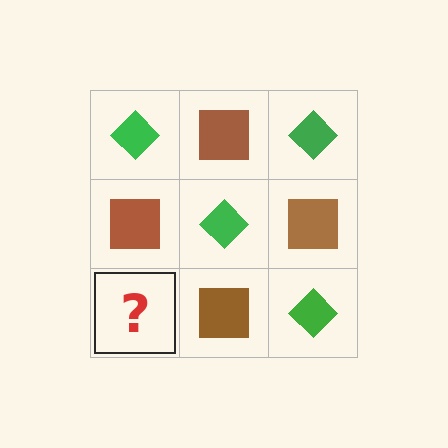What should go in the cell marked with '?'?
The missing cell should contain a green diamond.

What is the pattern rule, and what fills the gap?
The rule is that it alternates green diamond and brown square in a checkerboard pattern. The gap should be filled with a green diamond.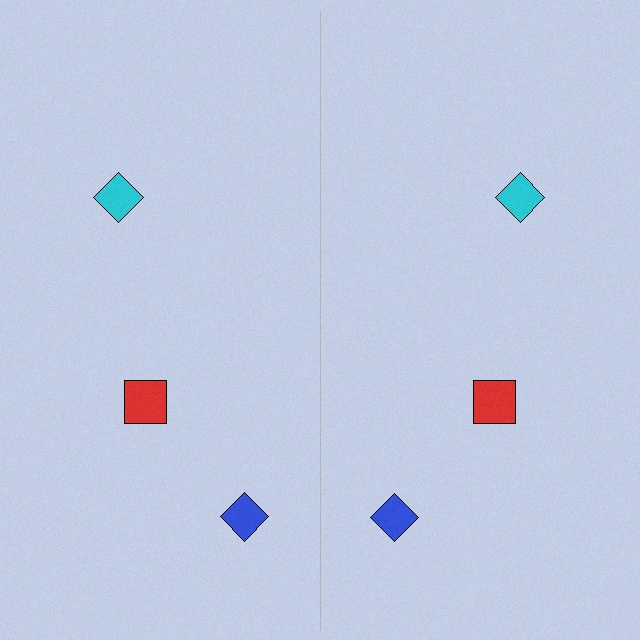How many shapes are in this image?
There are 6 shapes in this image.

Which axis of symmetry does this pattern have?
The pattern has a vertical axis of symmetry running through the center of the image.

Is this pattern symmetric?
Yes, this pattern has bilateral (reflection) symmetry.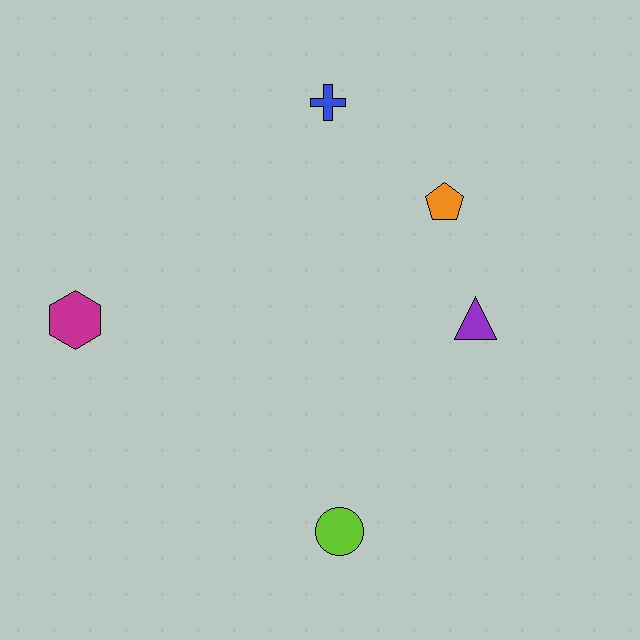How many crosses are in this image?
There is 1 cross.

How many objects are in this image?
There are 5 objects.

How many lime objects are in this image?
There is 1 lime object.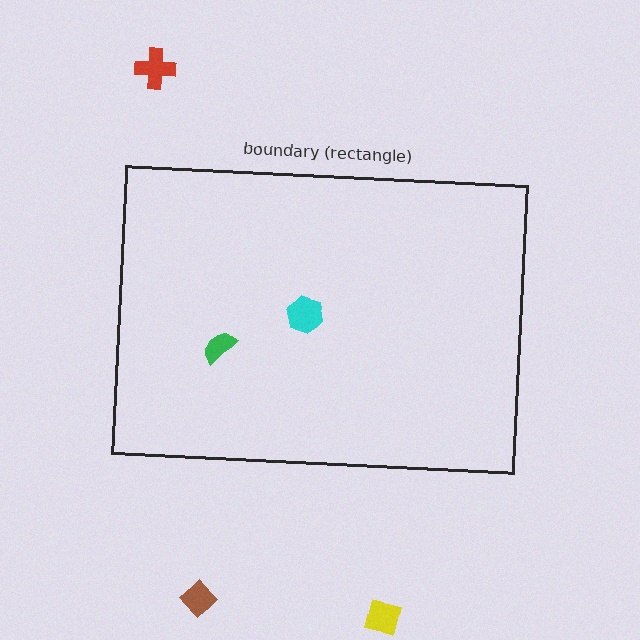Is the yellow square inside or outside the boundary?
Outside.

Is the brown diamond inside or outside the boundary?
Outside.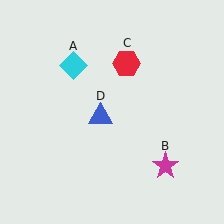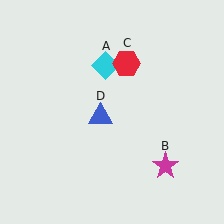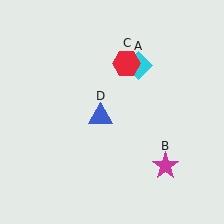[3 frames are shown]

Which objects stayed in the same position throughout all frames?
Magenta star (object B) and red hexagon (object C) and blue triangle (object D) remained stationary.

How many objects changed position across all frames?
1 object changed position: cyan diamond (object A).